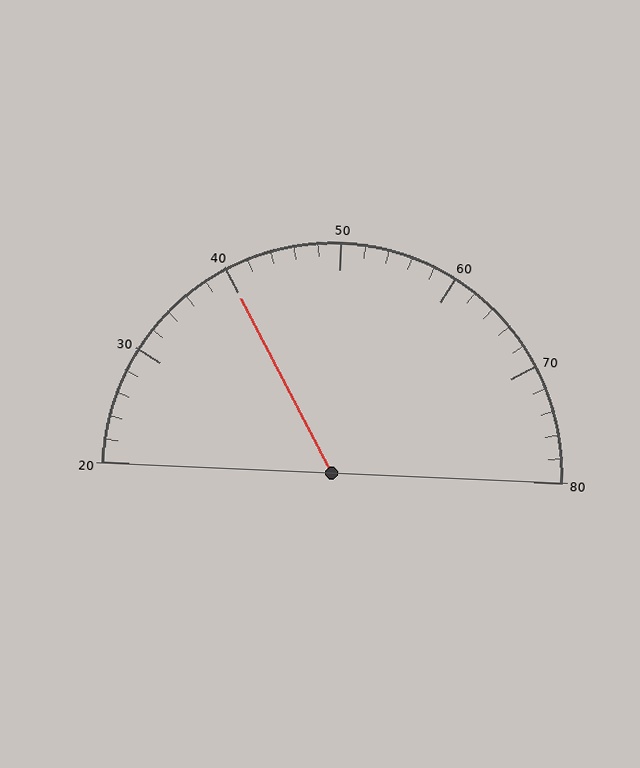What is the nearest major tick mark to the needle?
The nearest major tick mark is 40.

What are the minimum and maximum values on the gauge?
The gauge ranges from 20 to 80.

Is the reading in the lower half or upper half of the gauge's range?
The reading is in the lower half of the range (20 to 80).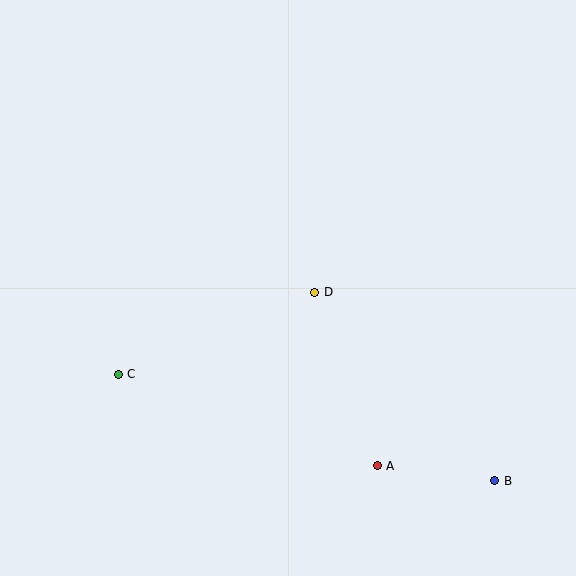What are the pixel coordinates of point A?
Point A is at (377, 466).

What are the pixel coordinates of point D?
Point D is at (315, 292).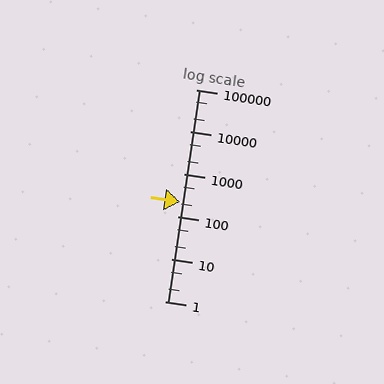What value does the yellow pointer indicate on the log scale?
The pointer indicates approximately 220.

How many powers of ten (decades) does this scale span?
The scale spans 5 decades, from 1 to 100000.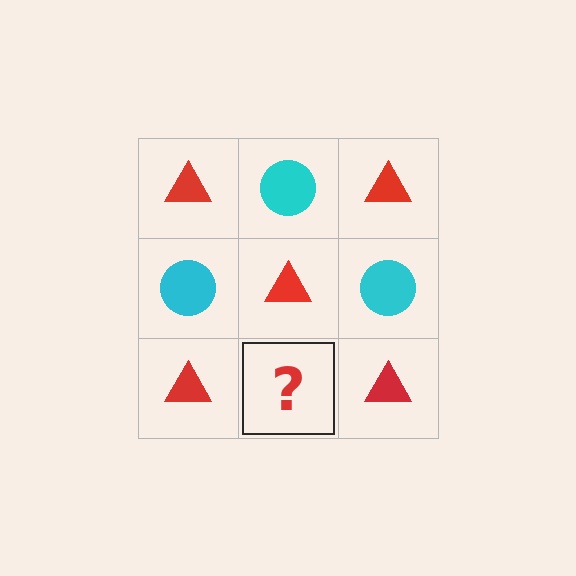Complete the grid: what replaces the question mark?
The question mark should be replaced with a cyan circle.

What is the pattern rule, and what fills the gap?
The rule is that it alternates red triangle and cyan circle in a checkerboard pattern. The gap should be filled with a cyan circle.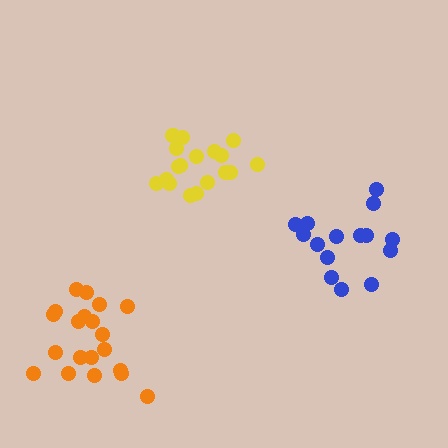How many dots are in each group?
Group 1: 19 dots, Group 2: 15 dots, Group 3: 20 dots (54 total).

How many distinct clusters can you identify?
There are 3 distinct clusters.